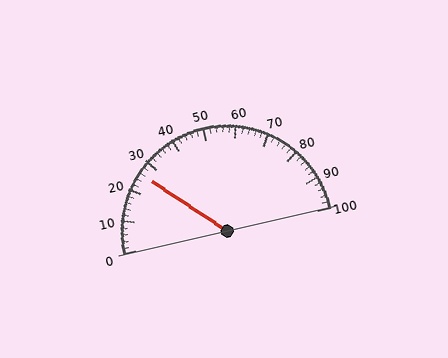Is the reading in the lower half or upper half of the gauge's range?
The reading is in the lower half of the range (0 to 100).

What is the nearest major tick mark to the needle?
The nearest major tick mark is 30.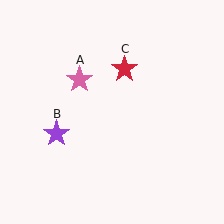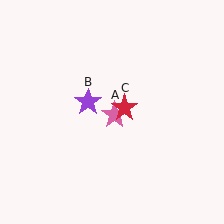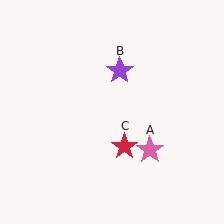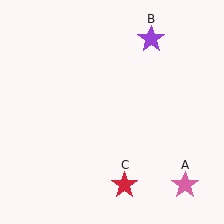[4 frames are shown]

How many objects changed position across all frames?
3 objects changed position: pink star (object A), purple star (object B), red star (object C).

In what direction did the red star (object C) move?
The red star (object C) moved down.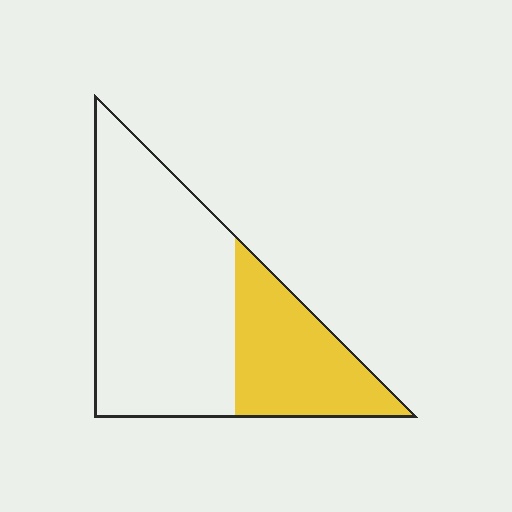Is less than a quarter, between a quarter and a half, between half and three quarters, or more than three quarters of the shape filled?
Between a quarter and a half.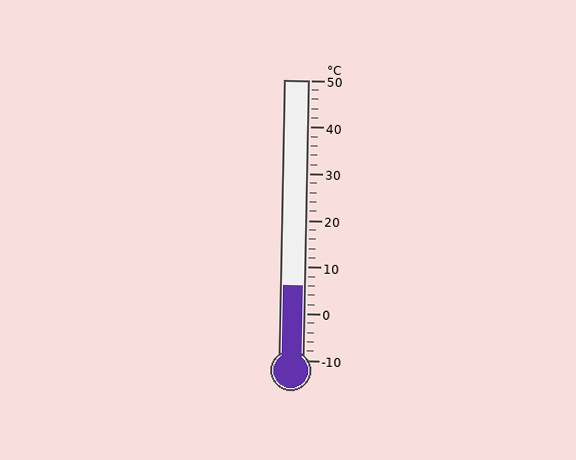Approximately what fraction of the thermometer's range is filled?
The thermometer is filled to approximately 25% of its range.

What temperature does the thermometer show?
The thermometer shows approximately 6°C.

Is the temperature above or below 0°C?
The temperature is above 0°C.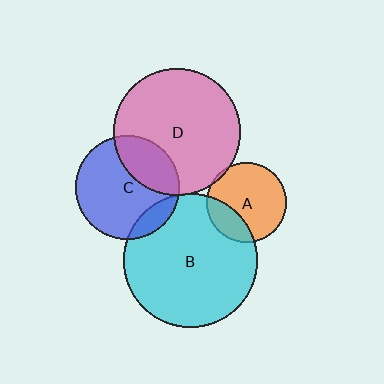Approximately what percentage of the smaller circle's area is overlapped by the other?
Approximately 25%.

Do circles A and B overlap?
Yes.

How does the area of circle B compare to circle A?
Approximately 2.8 times.